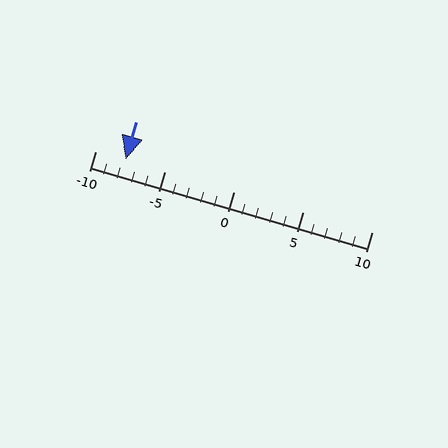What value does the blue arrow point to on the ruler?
The blue arrow points to approximately -8.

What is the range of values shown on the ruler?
The ruler shows values from -10 to 10.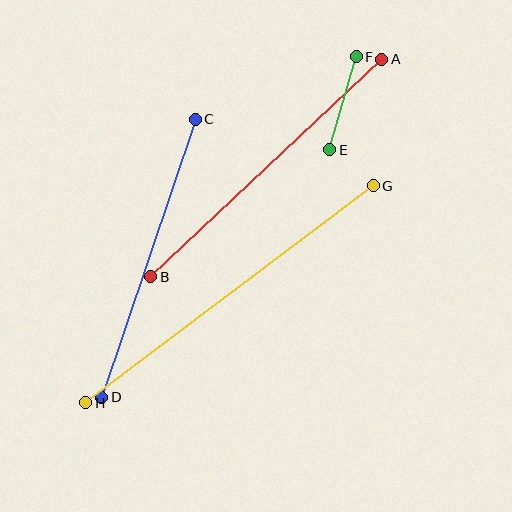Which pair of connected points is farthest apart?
Points G and H are farthest apart.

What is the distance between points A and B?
The distance is approximately 317 pixels.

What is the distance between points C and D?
The distance is approximately 293 pixels.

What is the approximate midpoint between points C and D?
The midpoint is at approximately (148, 258) pixels.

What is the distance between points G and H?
The distance is approximately 360 pixels.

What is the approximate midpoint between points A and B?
The midpoint is at approximately (266, 168) pixels.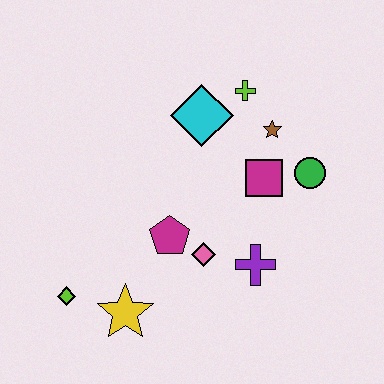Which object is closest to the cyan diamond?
The lime cross is closest to the cyan diamond.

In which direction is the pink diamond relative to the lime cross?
The pink diamond is below the lime cross.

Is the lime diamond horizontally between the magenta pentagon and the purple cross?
No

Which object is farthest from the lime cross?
The lime diamond is farthest from the lime cross.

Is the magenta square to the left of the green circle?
Yes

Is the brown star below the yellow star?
No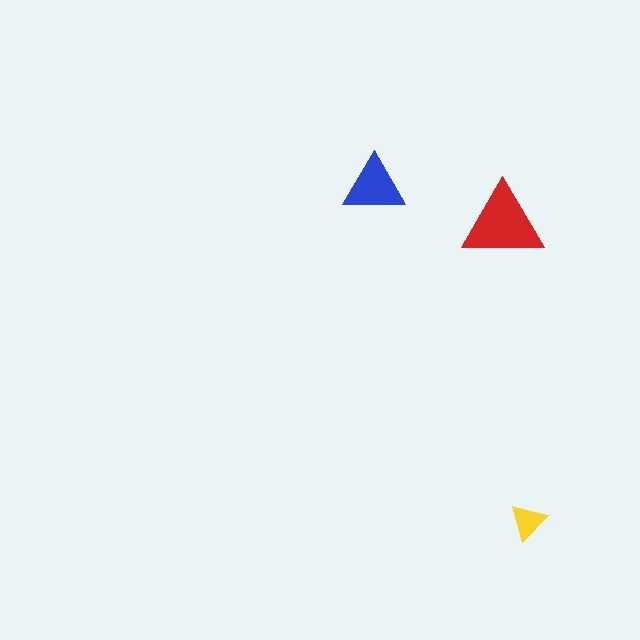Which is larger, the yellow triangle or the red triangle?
The red one.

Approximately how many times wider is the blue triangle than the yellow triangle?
About 1.5 times wider.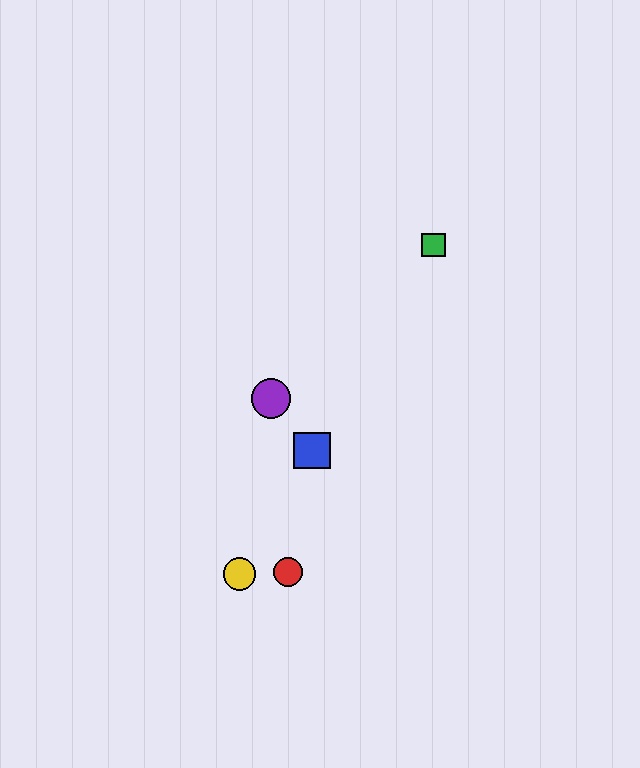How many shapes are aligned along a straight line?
3 shapes (the blue square, the green square, the yellow circle) are aligned along a straight line.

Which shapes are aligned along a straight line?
The blue square, the green square, the yellow circle are aligned along a straight line.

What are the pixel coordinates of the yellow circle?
The yellow circle is at (239, 574).